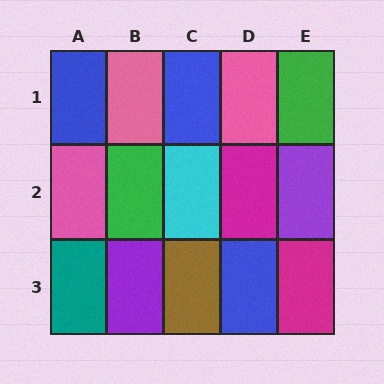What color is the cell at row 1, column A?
Blue.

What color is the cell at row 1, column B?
Pink.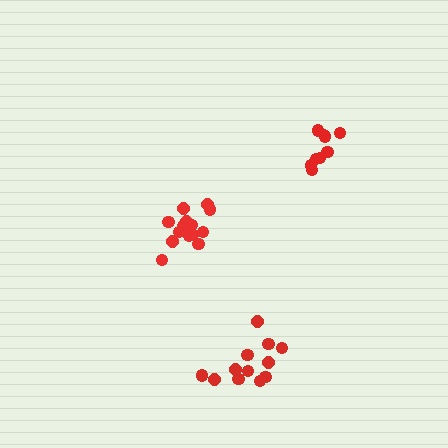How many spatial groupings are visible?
There are 3 spatial groupings.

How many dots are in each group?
Group 1: 12 dots, Group 2: 15 dots, Group 3: 9 dots (36 total).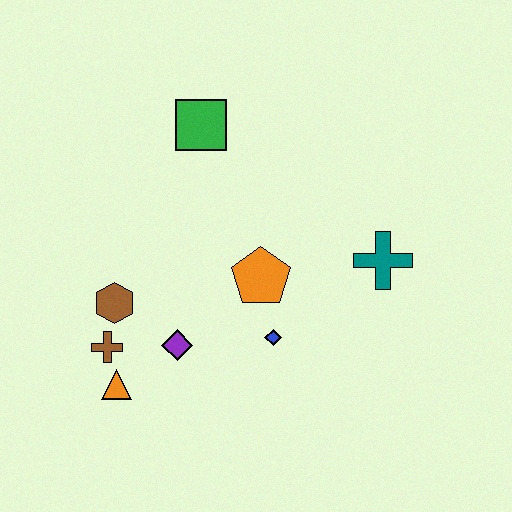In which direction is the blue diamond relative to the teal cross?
The blue diamond is to the left of the teal cross.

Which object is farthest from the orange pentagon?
The orange triangle is farthest from the orange pentagon.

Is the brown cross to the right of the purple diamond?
No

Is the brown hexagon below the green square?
Yes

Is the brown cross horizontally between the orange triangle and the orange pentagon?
No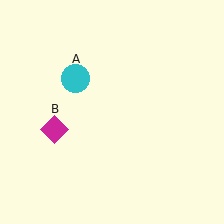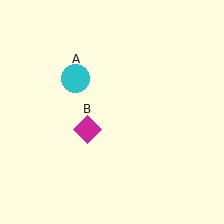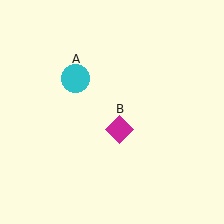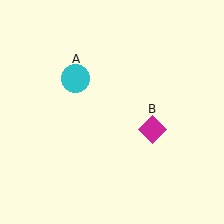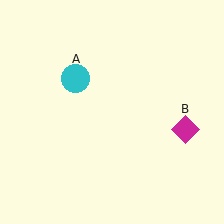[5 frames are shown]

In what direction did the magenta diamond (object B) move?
The magenta diamond (object B) moved right.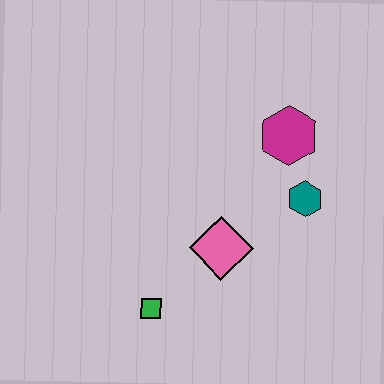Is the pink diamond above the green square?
Yes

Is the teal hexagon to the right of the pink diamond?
Yes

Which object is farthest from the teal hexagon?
The green square is farthest from the teal hexagon.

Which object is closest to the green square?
The pink diamond is closest to the green square.